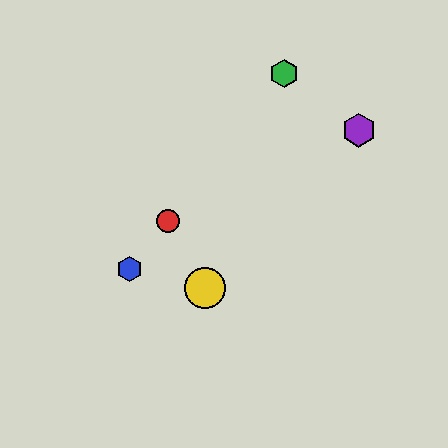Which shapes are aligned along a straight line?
The red circle, the blue hexagon, the green hexagon are aligned along a straight line.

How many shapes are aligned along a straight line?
3 shapes (the red circle, the blue hexagon, the green hexagon) are aligned along a straight line.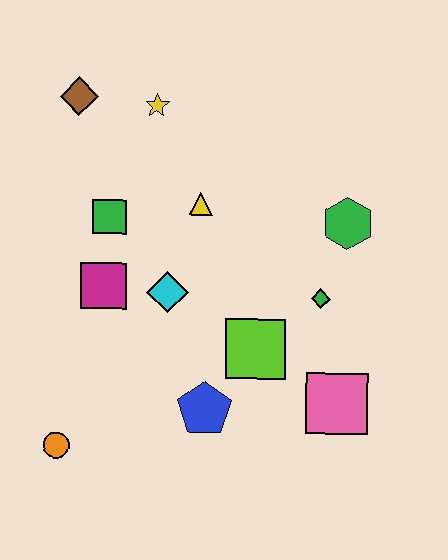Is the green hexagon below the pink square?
No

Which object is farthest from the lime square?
The brown diamond is farthest from the lime square.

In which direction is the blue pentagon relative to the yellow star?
The blue pentagon is below the yellow star.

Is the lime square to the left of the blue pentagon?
No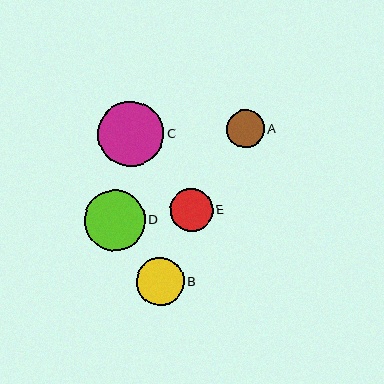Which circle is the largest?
Circle C is the largest with a size of approximately 66 pixels.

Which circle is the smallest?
Circle A is the smallest with a size of approximately 38 pixels.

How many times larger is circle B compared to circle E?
Circle B is approximately 1.1 times the size of circle E.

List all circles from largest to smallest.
From largest to smallest: C, D, B, E, A.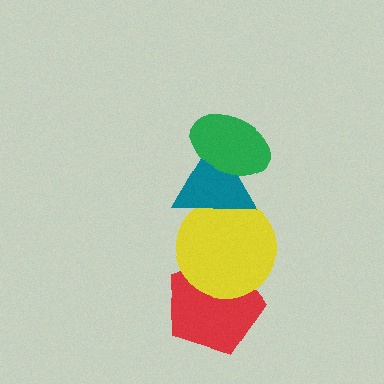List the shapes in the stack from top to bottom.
From top to bottom: the green ellipse, the teal triangle, the yellow circle, the red pentagon.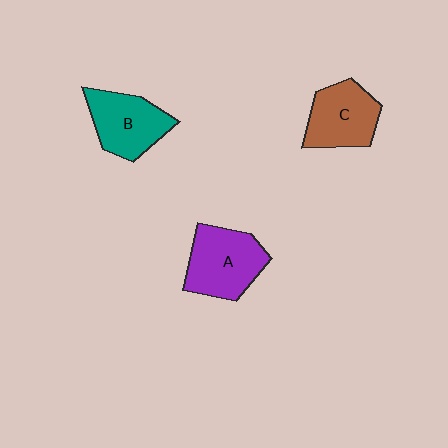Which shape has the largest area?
Shape A (purple).